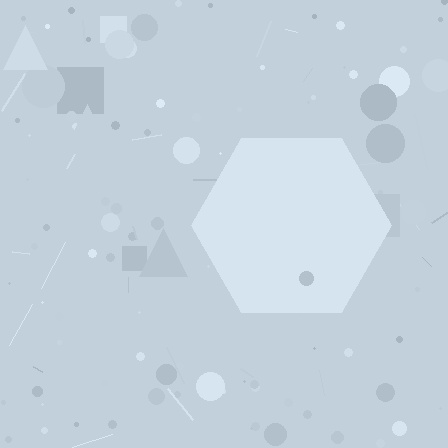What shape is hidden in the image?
A hexagon is hidden in the image.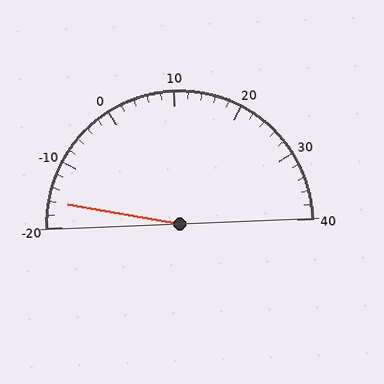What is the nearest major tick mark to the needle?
The nearest major tick mark is -20.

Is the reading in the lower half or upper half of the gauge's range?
The reading is in the lower half of the range (-20 to 40).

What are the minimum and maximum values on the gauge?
The gauge ranges from -20 to 40.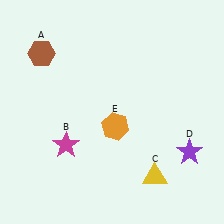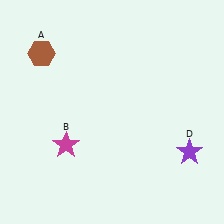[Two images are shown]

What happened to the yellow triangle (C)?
The yellow triangle (C) was removed in Image 2. It was in the bottom-right area of Image 1.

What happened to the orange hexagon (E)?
The orange hexagon (E) was removed in Image 2. It was in the bottom-right area of Image 1.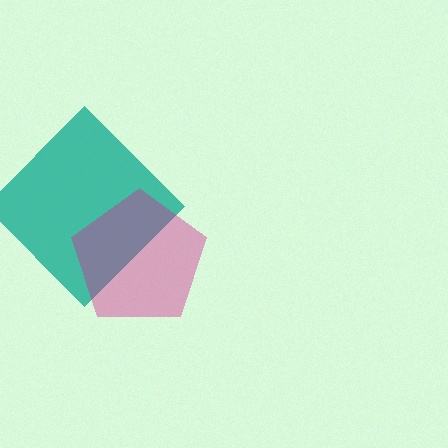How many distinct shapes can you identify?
There are 2 distinct shapes: a teal diamond, a magenta pentagon.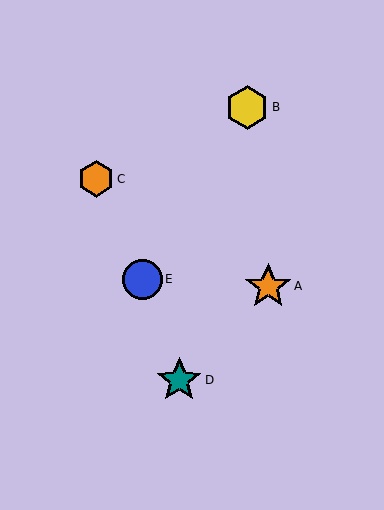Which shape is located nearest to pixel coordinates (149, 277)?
The blue circle (labeled E) at (142, 279) is nearest to that location.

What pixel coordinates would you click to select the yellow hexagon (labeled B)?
Click at (247, 107) to select the yellow hexagon B.